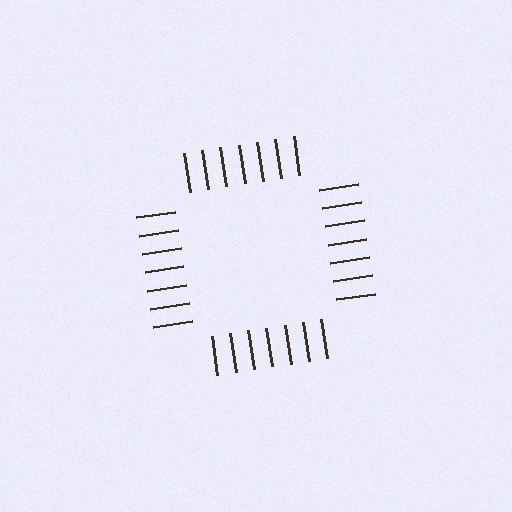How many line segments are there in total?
28 — 7 along each of the 4 edges.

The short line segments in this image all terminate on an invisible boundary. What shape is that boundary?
An illusory square — the line segments terminate on its edges but no continuous stroke is drawn.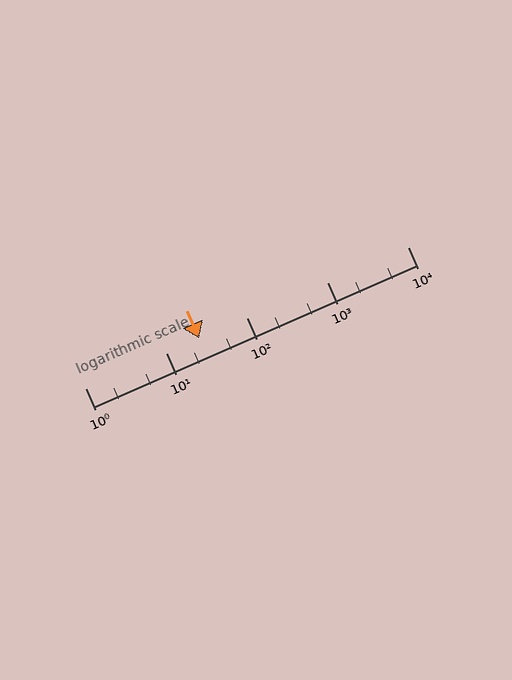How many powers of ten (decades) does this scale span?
The scale spans 4 decades, from 1 to 10000.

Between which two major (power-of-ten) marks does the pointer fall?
The pointer is between 10 and 100.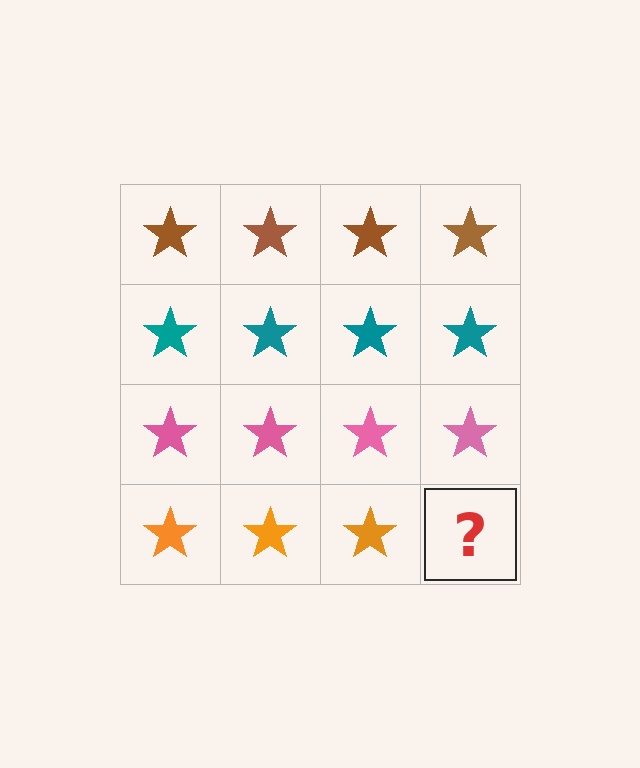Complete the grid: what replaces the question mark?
The question mark should be replaced with an orange star.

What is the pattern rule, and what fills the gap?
The rule is that each row has a consistent color. The gap should be filled with an orange star.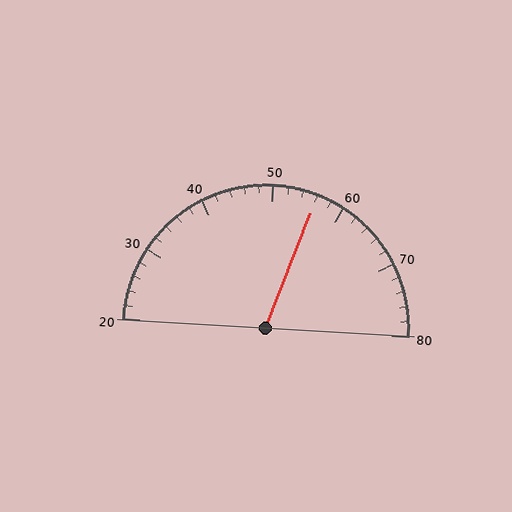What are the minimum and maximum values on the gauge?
The gauge ranges from 20 to 80.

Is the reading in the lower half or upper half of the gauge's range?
The reading is in the upper half of the range (20 to 80).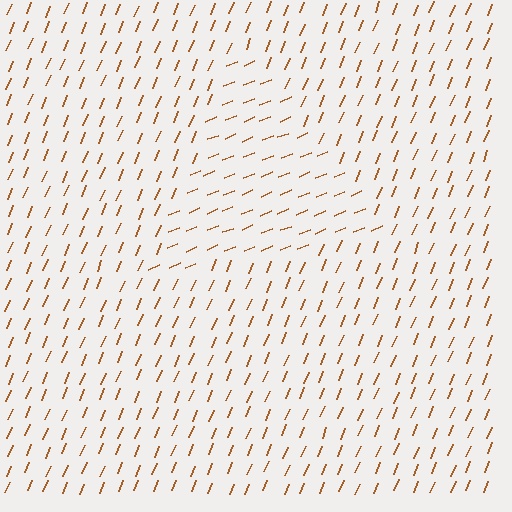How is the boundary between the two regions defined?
The boundary is defined purely by a change in line orientation (approximately 45 degrees difference). All lines are the same color and thickness.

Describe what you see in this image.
The image is filled with small brown line segments. A triangle region in the image has lines oriented differently from the surrounding lines, creating a visible texture boundary.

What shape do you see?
I see a triangle.